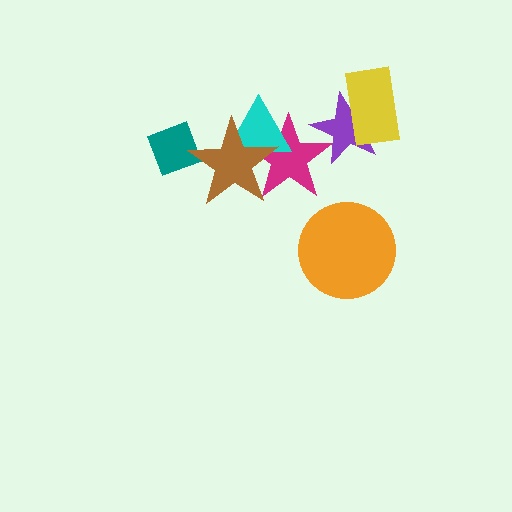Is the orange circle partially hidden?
No, no other shape covers it.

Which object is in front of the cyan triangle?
The brown star is in front of the cyan triangle.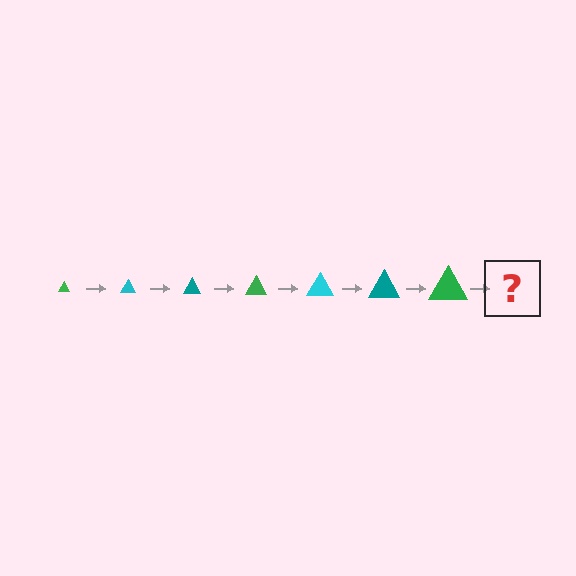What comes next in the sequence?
The next element should be a cyan triangle, larger than the previous one.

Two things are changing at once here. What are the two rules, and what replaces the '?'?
The two rules are that the triangle grows larger each step and the color cycles through green, cyan, and teal. The '?' should be a cyan triangle, larger than the previous one.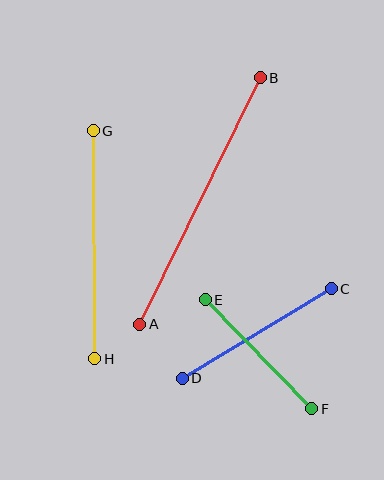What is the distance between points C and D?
The distance is approximately 174 pixels.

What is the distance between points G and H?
The distance is approximately 228 pixels.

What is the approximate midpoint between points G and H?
The midpoint is at approximately (94, 245) pixels.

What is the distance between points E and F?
The distance is approximately 152 pixels.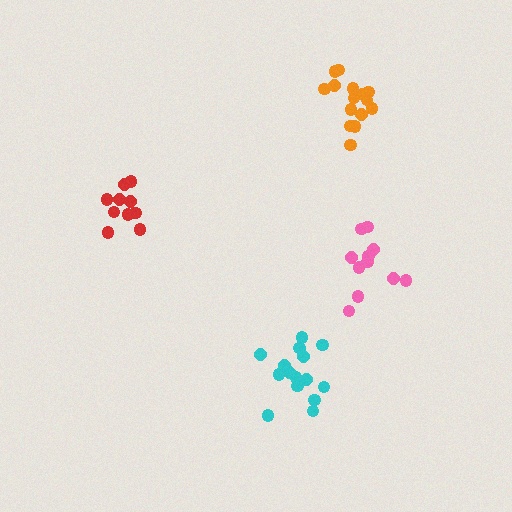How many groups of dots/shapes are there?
There are 4 groups.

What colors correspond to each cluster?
The clusters are colored: pink, cyan, orange, red.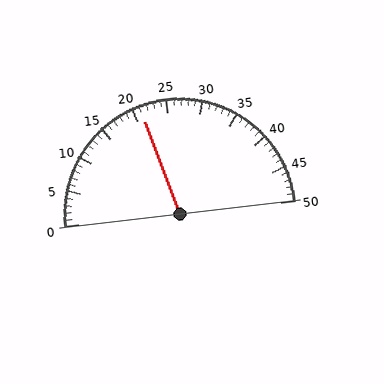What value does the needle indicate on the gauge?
The needle indicates approximately 21.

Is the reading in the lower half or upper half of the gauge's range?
The reading is in the lower half of the range (0 to 50).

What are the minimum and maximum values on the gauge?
The gauge ranges from 0 to 50.